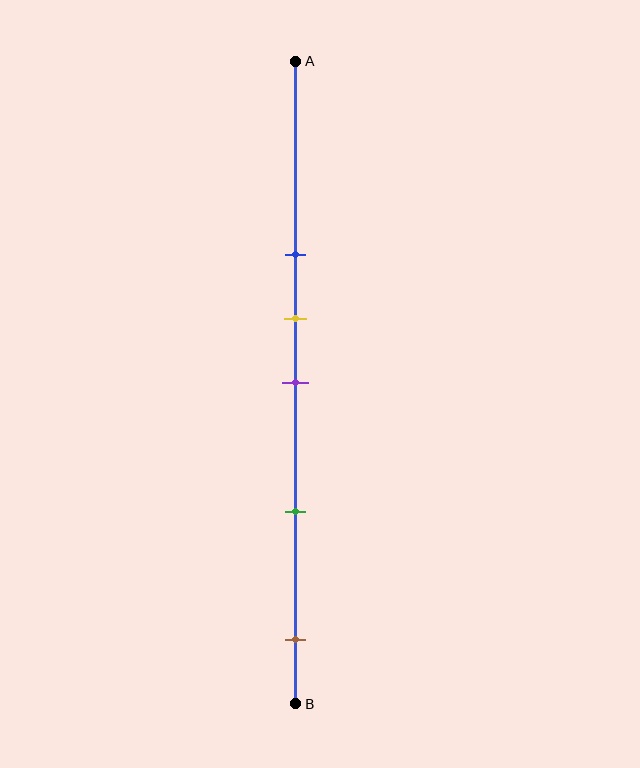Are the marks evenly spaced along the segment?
No, the marks are not evenly spaced.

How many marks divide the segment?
There are 5 marks dividing the segment.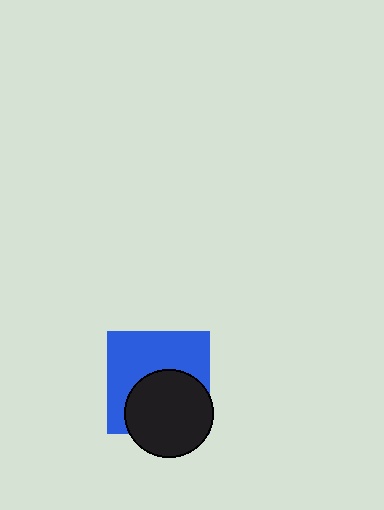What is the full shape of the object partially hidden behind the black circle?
The partially hidden object is a blue square.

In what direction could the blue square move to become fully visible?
The blue square could move up. That would shift it out from behind the black circle entirely.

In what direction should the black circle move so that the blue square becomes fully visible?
The black circle should move down. That is the shortest direction to clear the overlap and leave the blue square fully visible.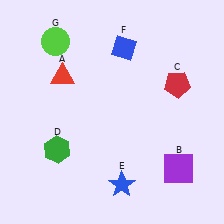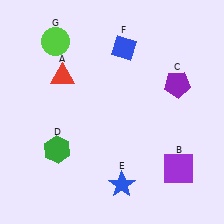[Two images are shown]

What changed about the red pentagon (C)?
In Image 1, C is red. In Image 2, it changed to purple.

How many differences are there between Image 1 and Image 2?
There is 1 difference between the two images.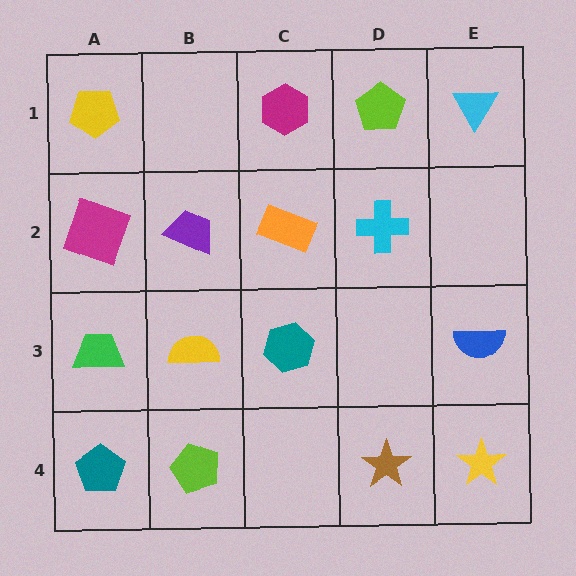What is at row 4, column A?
A teal pentagon.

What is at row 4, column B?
A lime pentagon.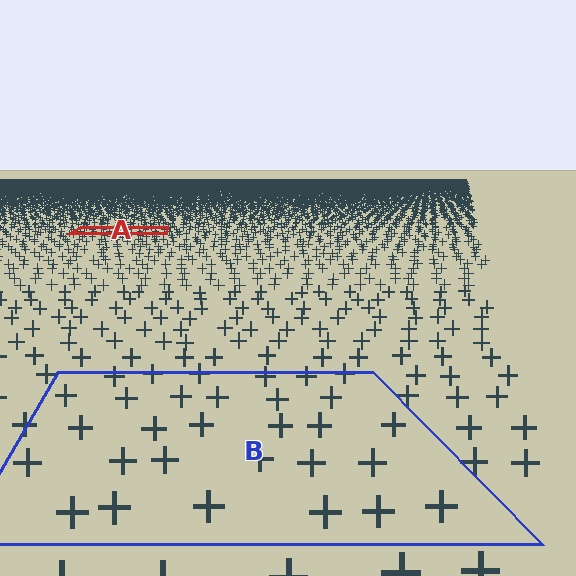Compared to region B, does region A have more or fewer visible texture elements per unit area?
Region A has more texture elements per unit area — they are packed more densely because it is farther away.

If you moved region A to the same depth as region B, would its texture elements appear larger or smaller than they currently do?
They would appear larger. At a closer depth, the same texture elements are projected at a bigger on-screen size.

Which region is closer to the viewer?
Region B is closer. The texture elements there are larger and more spread out.